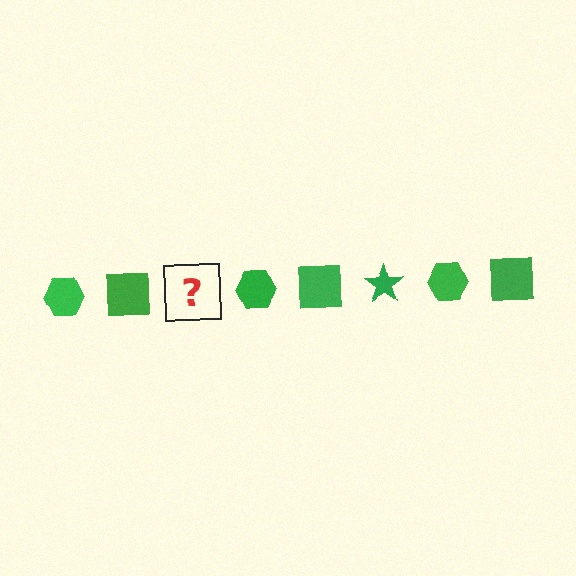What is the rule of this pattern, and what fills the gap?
The rule is that the pattern cycles through hexagon, square, star shapes in green. The gap should be filled with a green star.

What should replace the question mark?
The question mark should be replaced with a green star.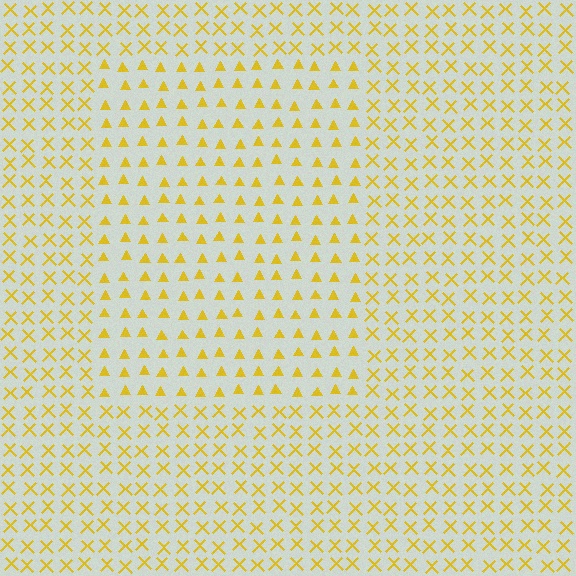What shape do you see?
I see a rectangle.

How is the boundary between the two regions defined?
The boundary is defined by a change in element shape: triangles inside vs. X marks outside. All elements share the same color and spacing.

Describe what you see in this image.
The image is filled with small yellow elements arranged in a uniform grid. A rectangle-shaped region contains triangles, while the surrounding area contains X marks. The boundary is defined purely by the change in element shape.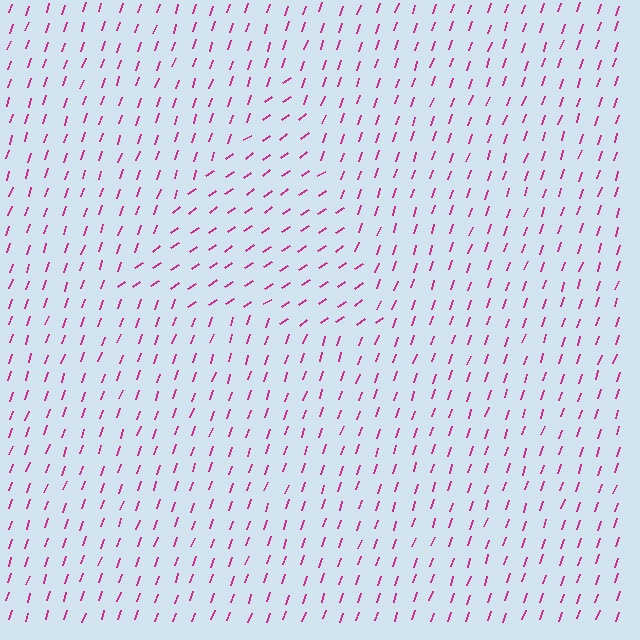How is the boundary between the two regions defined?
The boundary is defined purely by a change in line orientation (approximately 36 degrees difference). All lines are the same color and thickness.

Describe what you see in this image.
The image is filled with small magenta line segments. A triangle region in the image has lines oriented differently from the surrounding lines, creating a visible texture boundary.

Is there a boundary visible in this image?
Yes, there is a texture boundary formed by a change in line orientation.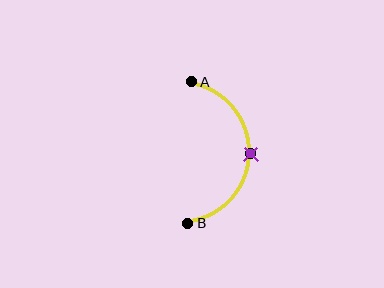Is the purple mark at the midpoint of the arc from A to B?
Yes. The purple mark lies on the arc at equal arc-length from both A and B — it is the arc midpoint.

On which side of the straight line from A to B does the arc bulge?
The arc bulges to the right of the straight line connecting A and B.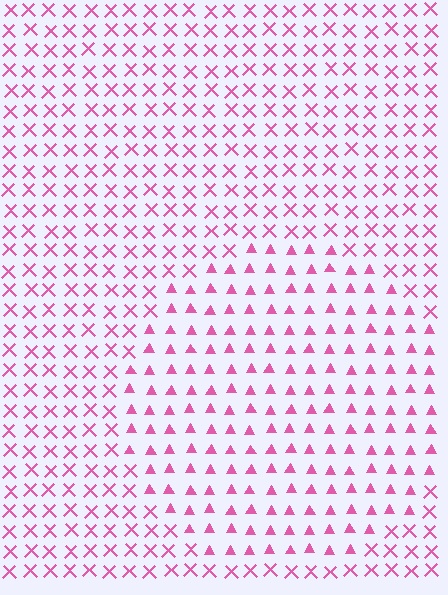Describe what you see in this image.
The image is filled with small pink elements arranged in a uniform grid. A circle-shaped region contains triangles, while the surrounding area contains X marks. The boundary is defined purely by the change in element shape.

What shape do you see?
I see a circle.